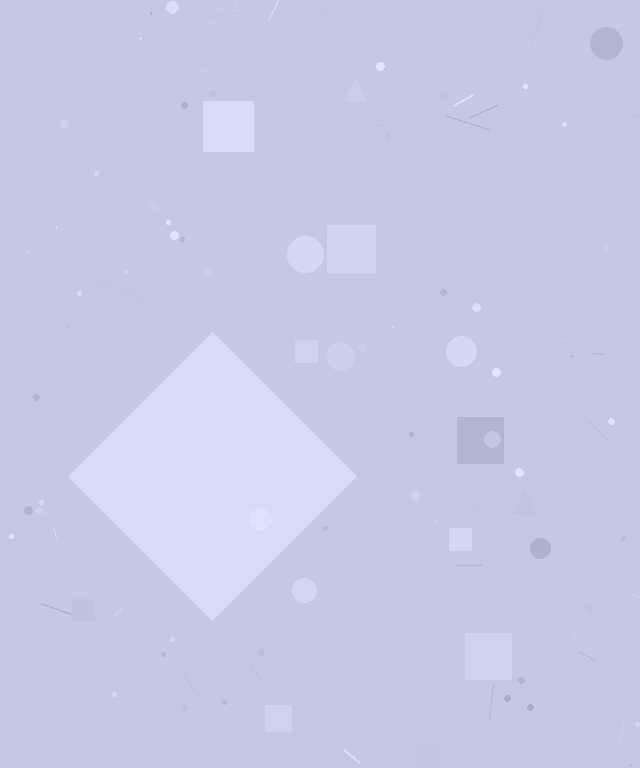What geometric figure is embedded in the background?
A diamond is embedded in the background.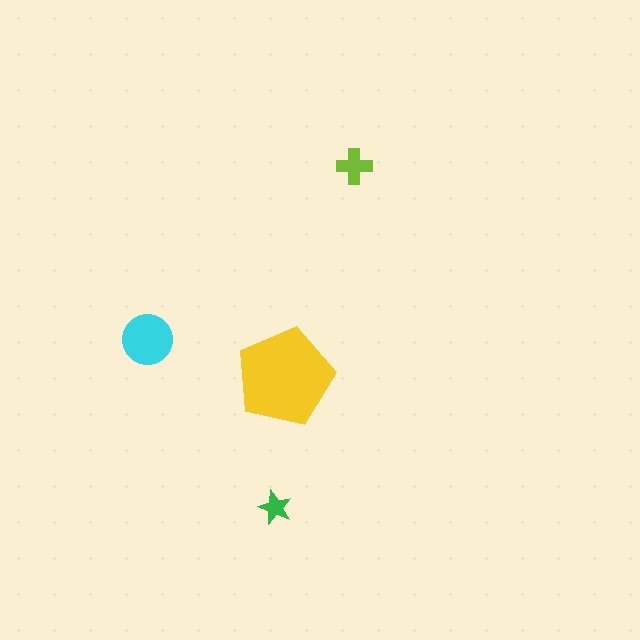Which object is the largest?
The yellow pentagon.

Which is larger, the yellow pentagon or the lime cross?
The yellow pentagon.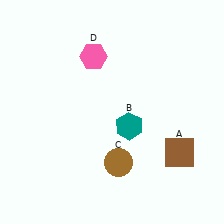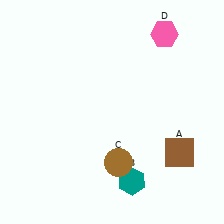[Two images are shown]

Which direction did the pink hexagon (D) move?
The pink hexagon (D) moved right.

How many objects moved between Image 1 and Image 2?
2 objects moved between the two images.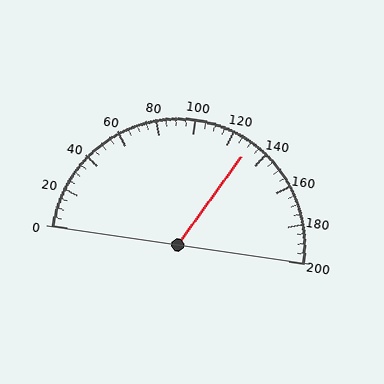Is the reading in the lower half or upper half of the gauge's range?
The reading is in the upper half of the range (0 to 200).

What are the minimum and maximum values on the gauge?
The gauge ranges from 0 to 200.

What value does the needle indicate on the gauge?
The needle indicates approximately 130.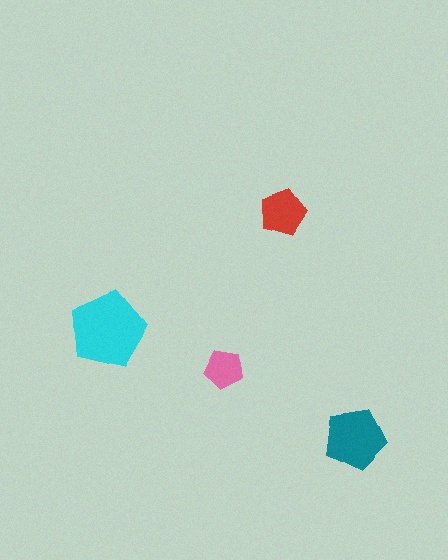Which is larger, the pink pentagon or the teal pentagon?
The teal one.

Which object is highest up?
The red pentagon is topmost.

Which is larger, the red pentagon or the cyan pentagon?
The cyan one.